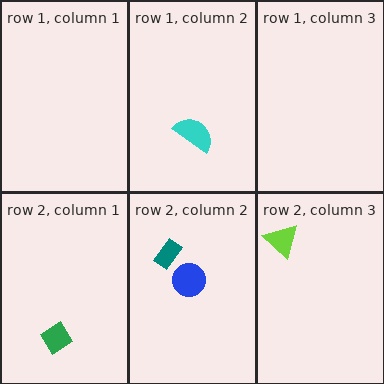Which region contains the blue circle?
The row 2, column 2 region.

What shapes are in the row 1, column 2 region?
The cyan semicircle.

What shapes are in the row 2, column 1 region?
The green diamond.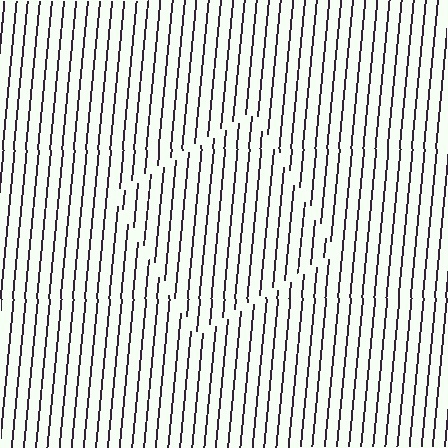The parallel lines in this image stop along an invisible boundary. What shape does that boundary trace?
An illusory square. The interior of the shape contains the same grating, shifted by half a period — the contour is defined by the phase discontinuity where line-ends from the inner and outer gratings abut.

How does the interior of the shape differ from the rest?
The interior of the shape contains the same grating, shifted by half a period — the contour is defined by the phase discontinuity where line-ends from the inner and outer gratings abut.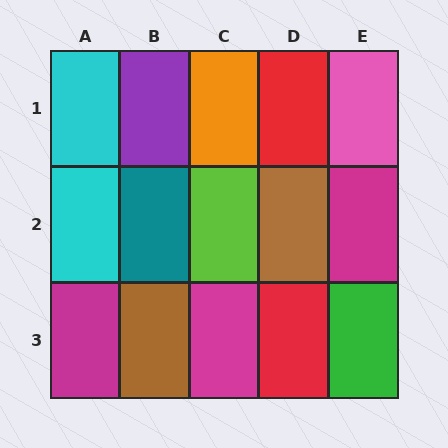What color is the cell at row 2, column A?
Cyan.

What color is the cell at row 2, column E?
Magenta.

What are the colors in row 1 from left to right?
Cyan, purple, orange, red, pink.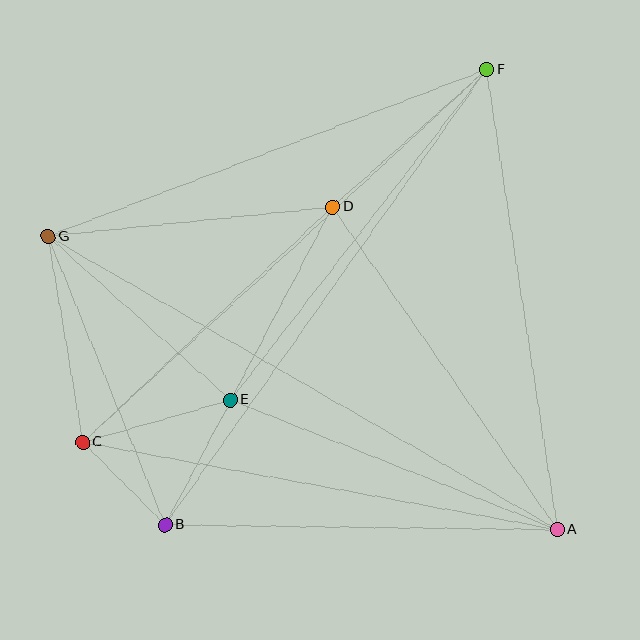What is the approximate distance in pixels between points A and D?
The distance between A and D is approximately 393 pixels.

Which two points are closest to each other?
Points B and C are closest to each other.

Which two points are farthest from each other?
Points A and G are farthest from each other.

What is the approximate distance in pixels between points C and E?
The distance between C and E is approximately 153 pixels.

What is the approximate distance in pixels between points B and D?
The distance between B and D is approximately 359 pixels.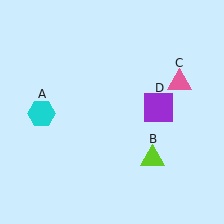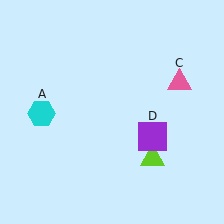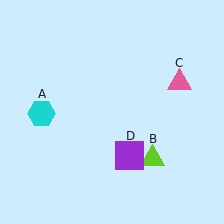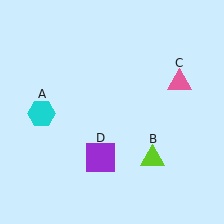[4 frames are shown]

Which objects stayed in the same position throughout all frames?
Cyan hexagon (object A) and lime triangle (object B) and pink triangle (object C) remained stationary.